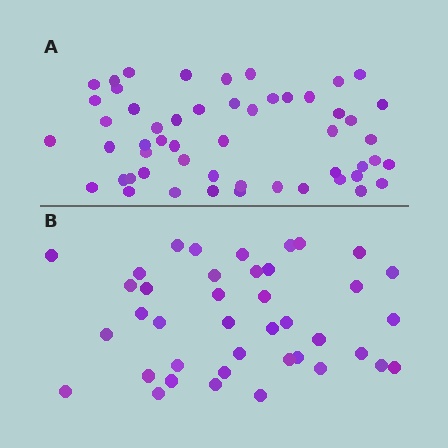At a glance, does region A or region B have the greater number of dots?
Region A (the top region) has more dots.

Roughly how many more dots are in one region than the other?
Region A has approximately 15 more dots than region B.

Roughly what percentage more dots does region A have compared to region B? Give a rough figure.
About 30% more.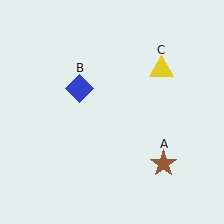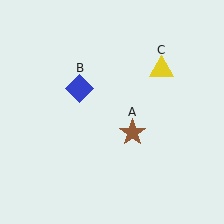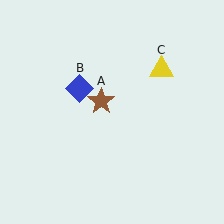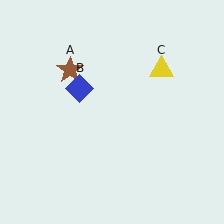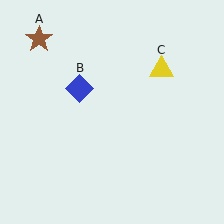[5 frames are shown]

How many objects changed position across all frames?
1 object changed position: brown star (object A).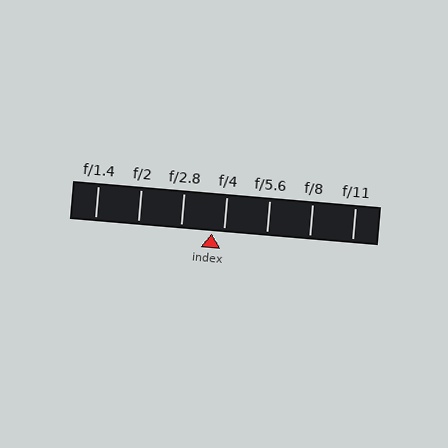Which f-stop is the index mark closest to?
The index mark is closest to f/4.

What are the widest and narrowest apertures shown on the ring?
The widest aperture shown is f/1.4 and the narrowest is f/11.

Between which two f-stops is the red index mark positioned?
The index mark is between f/2.8 and f/4.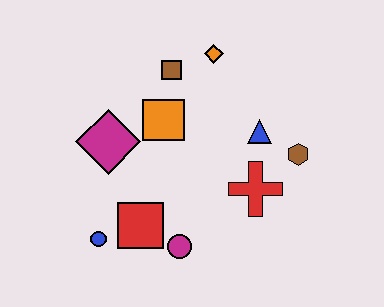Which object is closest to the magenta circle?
The red square is closest to the magenta circle.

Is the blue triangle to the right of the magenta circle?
Yes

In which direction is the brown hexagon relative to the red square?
The brown hexagon is to the right of the red square.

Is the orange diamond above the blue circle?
Yes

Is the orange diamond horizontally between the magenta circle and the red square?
No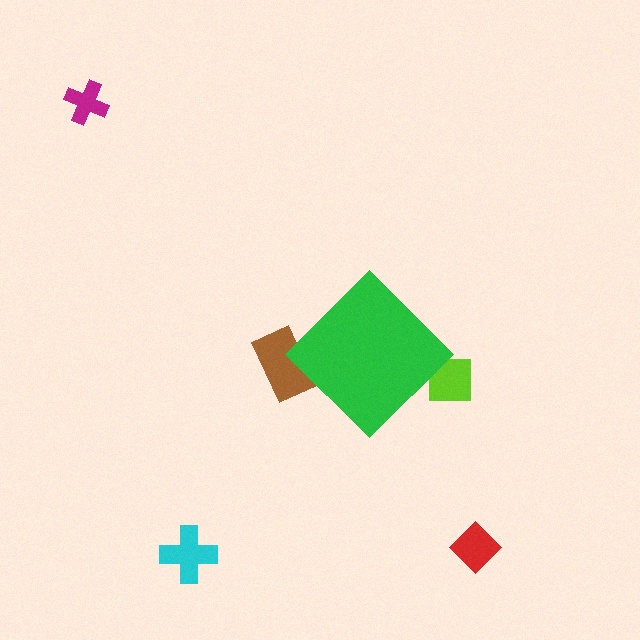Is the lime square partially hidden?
Yes, the lime square is partially hidden behind the green diamond.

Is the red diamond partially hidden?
No, the red diamond is fully visible.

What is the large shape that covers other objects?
A green diamond.